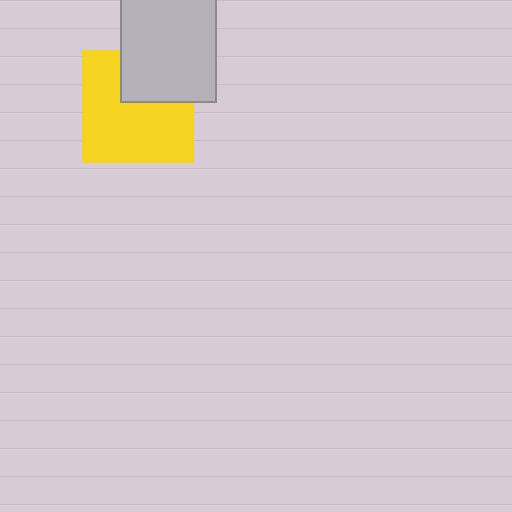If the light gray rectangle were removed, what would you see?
You would see the complete yellow square.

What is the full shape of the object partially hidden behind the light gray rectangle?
The partially hidden object is a yellow square.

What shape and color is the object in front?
The object in front is a light gray rectangle.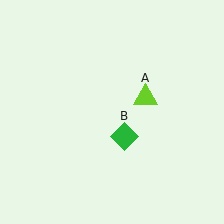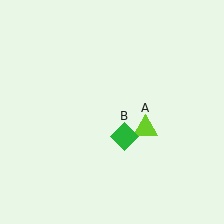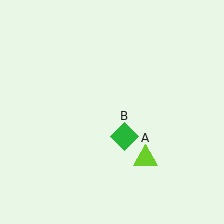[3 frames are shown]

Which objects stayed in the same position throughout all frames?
Green diamond (object B) remained stationary.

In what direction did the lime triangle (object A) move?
The lime triangle (object A) moved down.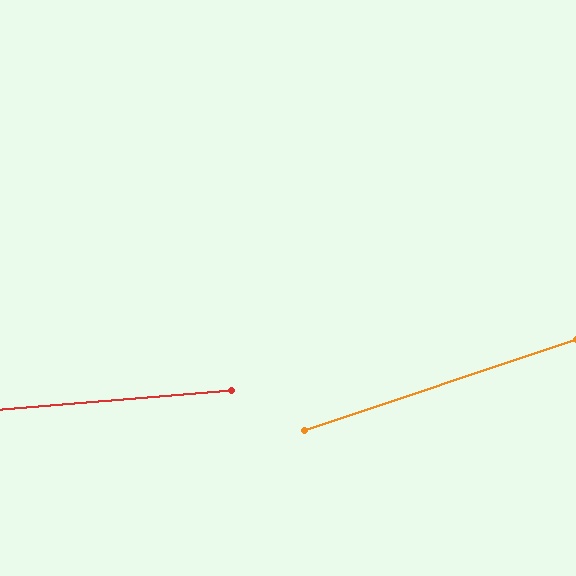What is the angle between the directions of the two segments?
Approximately 14 degrees.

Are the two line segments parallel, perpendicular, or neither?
Neither parallel nor perpendicular — they differ by about 14°.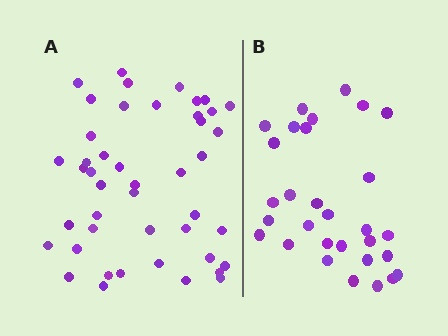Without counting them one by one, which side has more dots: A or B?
Region A (the left region) has more dots.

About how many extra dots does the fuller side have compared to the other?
Region A has approximately 15 more dots than region B.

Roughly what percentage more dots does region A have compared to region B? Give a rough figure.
About 50% more.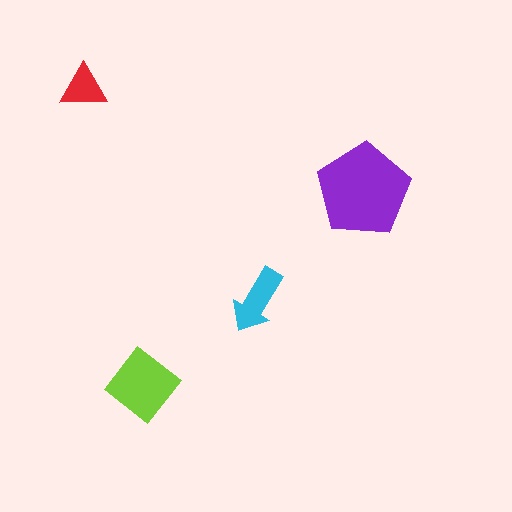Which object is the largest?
The purple pentagon.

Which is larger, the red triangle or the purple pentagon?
The purple pentagon.